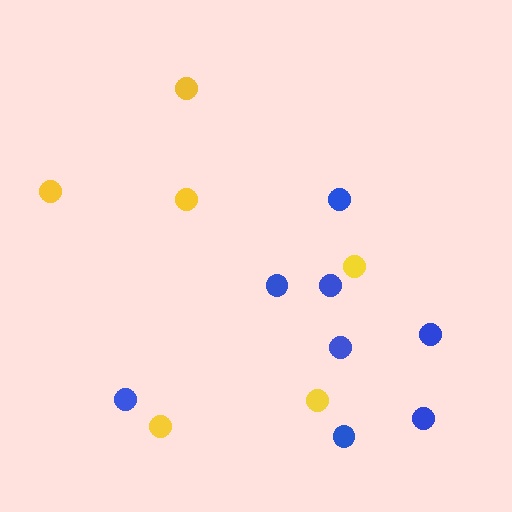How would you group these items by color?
There are 2 groups: one group of yellow circles (6) and one group of blue circles (8).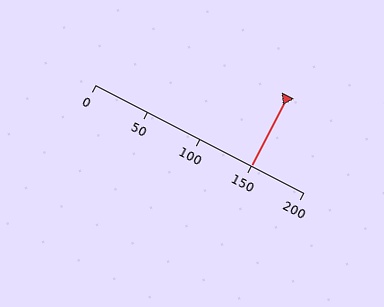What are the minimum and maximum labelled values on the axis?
The axis runs from 0 to 200.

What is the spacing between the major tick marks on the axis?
The major ticks are spaced 50 apart.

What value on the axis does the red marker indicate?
The marker indicates approximately 150.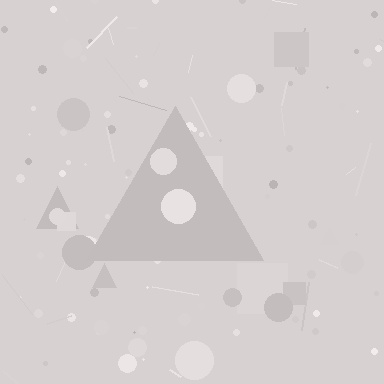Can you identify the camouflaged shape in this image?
The camouflaged shape is a triangle.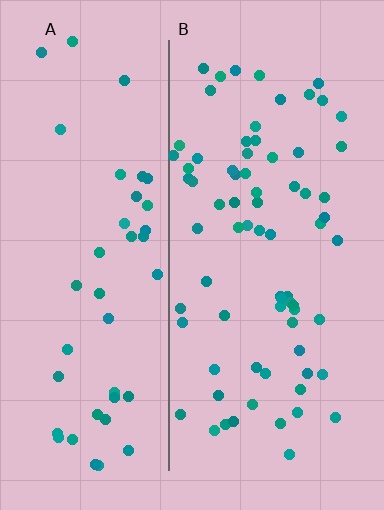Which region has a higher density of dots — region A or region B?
B (the right).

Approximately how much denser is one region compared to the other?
Approximately 1.6× — region B over region A.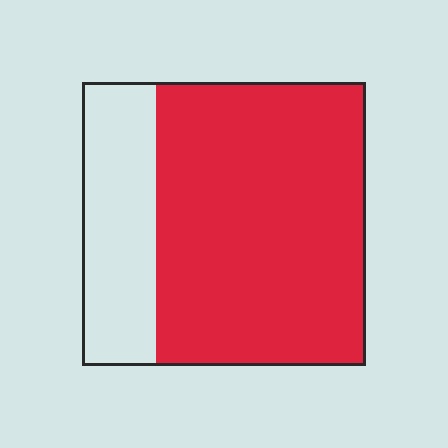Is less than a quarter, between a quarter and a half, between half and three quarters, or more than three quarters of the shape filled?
Between half and three quarters.